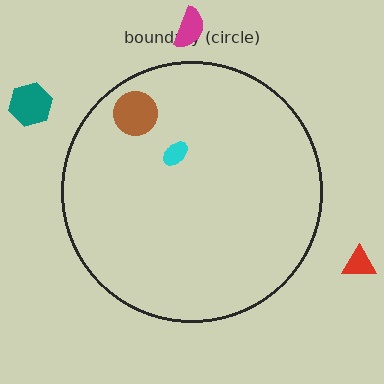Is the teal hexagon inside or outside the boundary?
Outside.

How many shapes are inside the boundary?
2 inside, 3 outside.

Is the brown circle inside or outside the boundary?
Inside.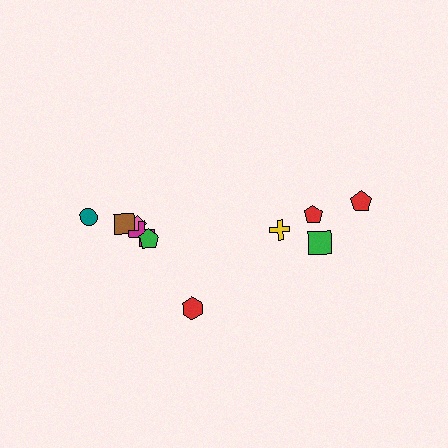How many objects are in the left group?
There are 6 objects.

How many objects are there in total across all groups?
There are 10 objects.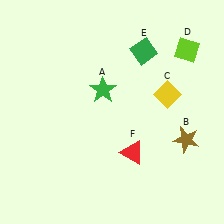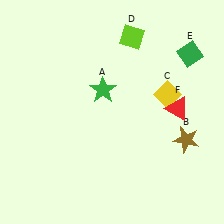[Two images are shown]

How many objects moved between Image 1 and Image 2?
3 objects moved between the two images.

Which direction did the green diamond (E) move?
The green diamond (E) moved right.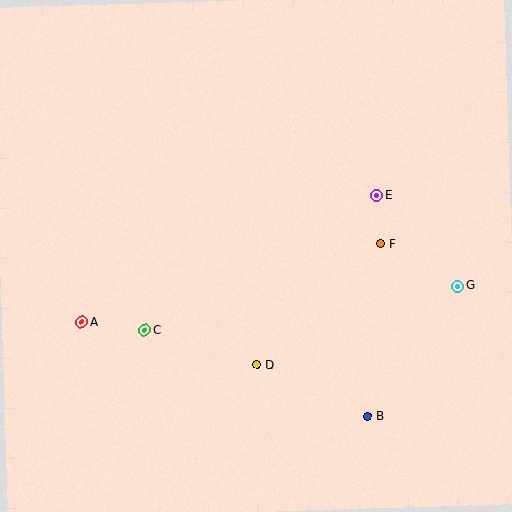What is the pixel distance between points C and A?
The distance between C and A is 64 pixels.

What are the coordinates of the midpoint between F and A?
The midpoint between F and A is at (231, 283).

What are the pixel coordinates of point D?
Point D is at (257, 365).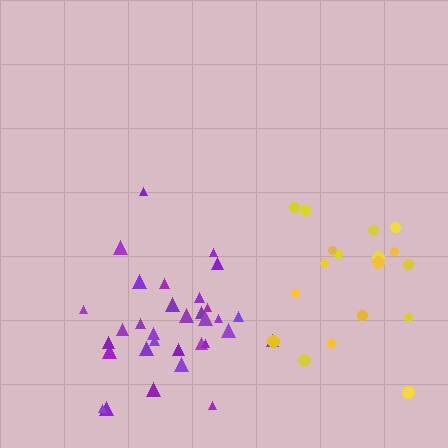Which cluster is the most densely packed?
Purple.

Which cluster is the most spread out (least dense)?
Yellow.